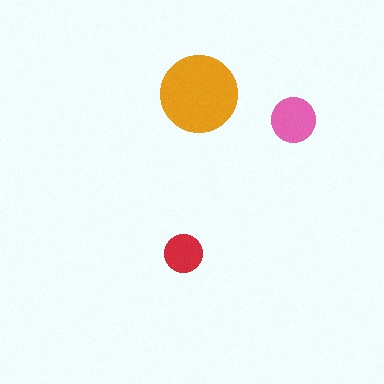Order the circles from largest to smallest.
the orange one, the pink one, the red one.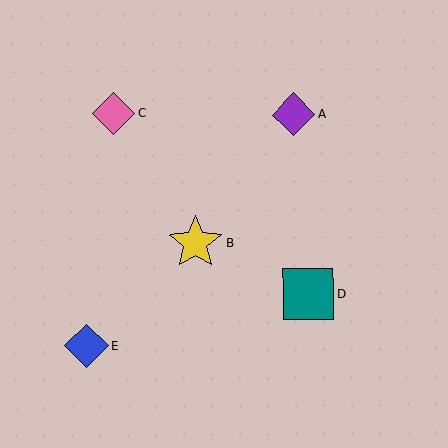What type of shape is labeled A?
Shape A is a purple diamond.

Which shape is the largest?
The yellow star (labeled B) is the largest.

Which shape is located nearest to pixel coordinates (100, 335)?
The blue diamond (labeled E) at (86, 346) is nearest to that location.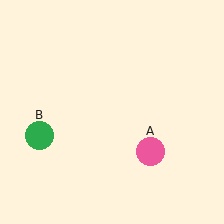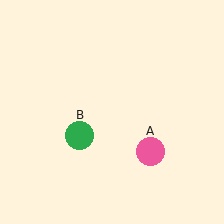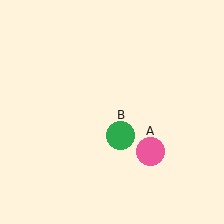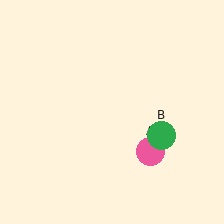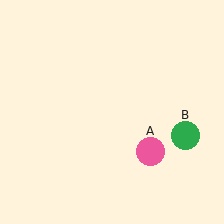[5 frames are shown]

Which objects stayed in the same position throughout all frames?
Pink circle (object A) remained stationary.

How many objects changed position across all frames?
1 object changed position: green circle (object B).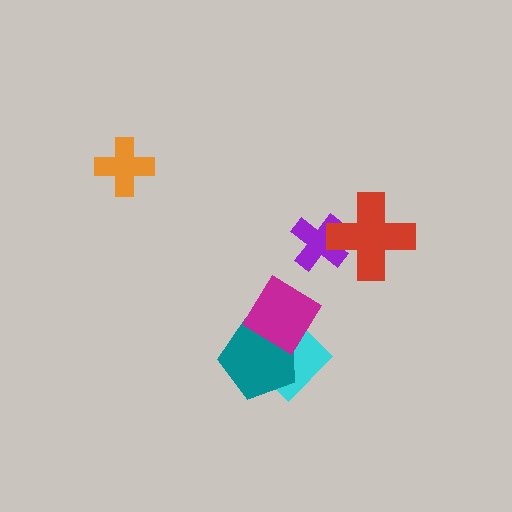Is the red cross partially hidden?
No, no other shape covers it.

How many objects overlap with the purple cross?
1 object overlaps with the purple cross.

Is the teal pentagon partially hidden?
Yes, it is partially covered by another shape.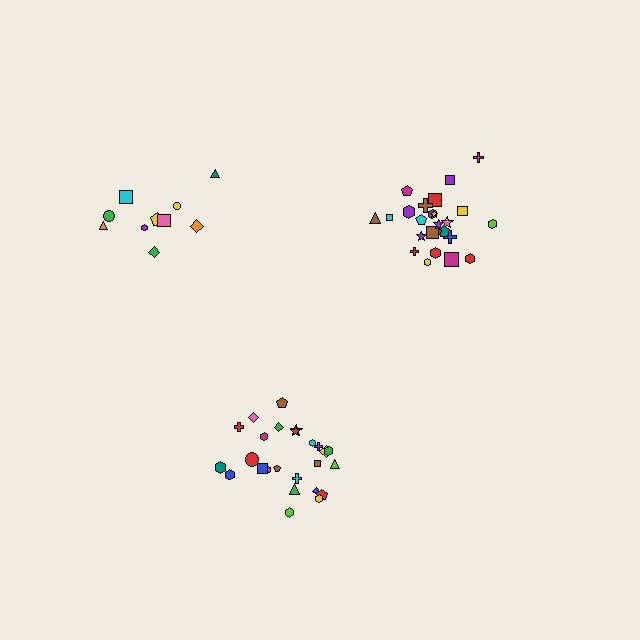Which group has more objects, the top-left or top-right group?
The top-right group.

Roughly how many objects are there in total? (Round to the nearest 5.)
Roughly 60 objects in total.